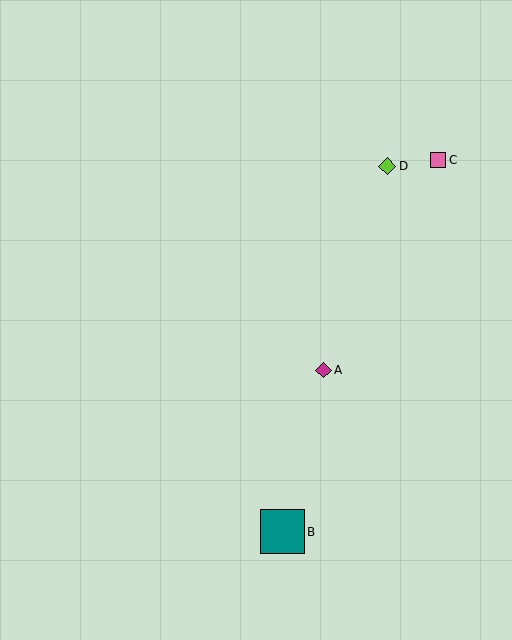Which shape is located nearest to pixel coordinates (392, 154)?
The lime diamond (labeled D) at (387, 166) is nearest to that location.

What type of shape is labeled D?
Shape D is a lime diamond.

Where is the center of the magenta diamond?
The center of the magenta diamond is at (323, 370).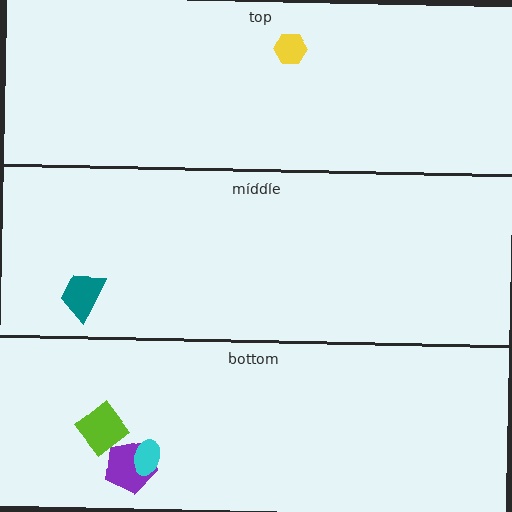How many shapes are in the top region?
1.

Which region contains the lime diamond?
The bottom region.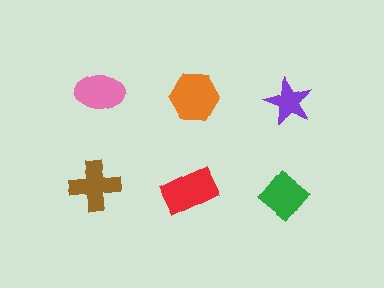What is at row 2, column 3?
A green diamond.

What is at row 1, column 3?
A purple star.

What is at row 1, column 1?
A pink ellipse.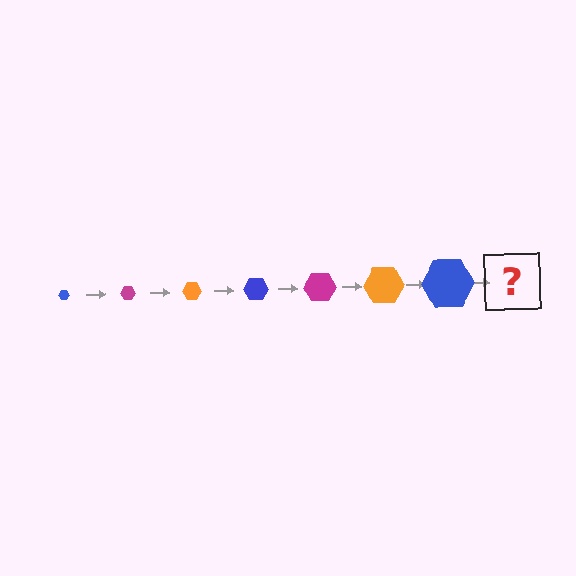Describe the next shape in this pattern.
It should be a magenta hexagon, larger than the previous one.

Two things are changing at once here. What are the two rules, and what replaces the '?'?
The two rules are that the hexagon grows larger each step and the color cycles through blue, magenta, and orange. The '?' should be a magenta hexagon, larger than the previous one.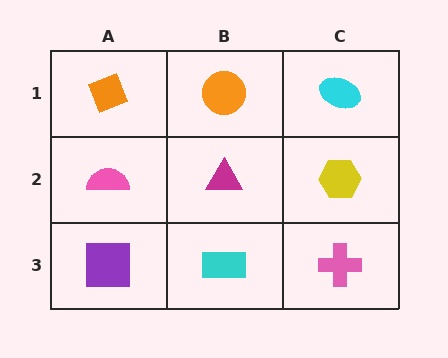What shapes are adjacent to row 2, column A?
An orange diamond (row 1, column A), a purple square (row 3, column A), a magenta triangle (row 2, column B).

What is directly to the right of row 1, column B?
A cyan ellipse.